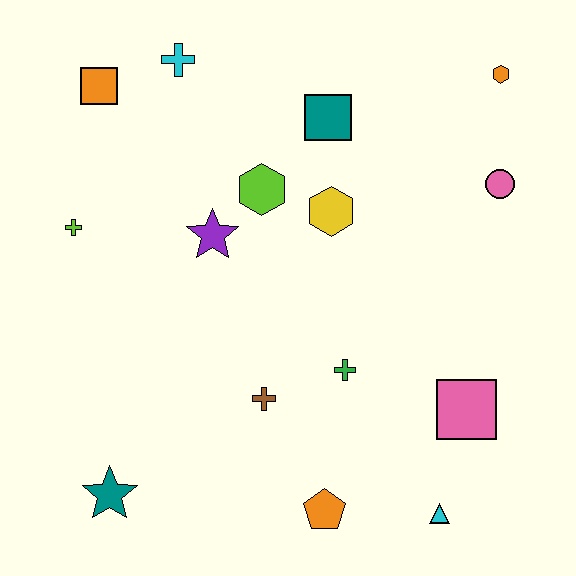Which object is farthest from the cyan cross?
The cyan triangle is farthest from the cyan cross.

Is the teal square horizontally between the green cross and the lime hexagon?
Yes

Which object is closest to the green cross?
The brown cross is closest to the green cross.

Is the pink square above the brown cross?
No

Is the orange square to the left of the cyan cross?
Yes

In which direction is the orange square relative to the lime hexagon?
The orange square is to the left of the lime hexagon.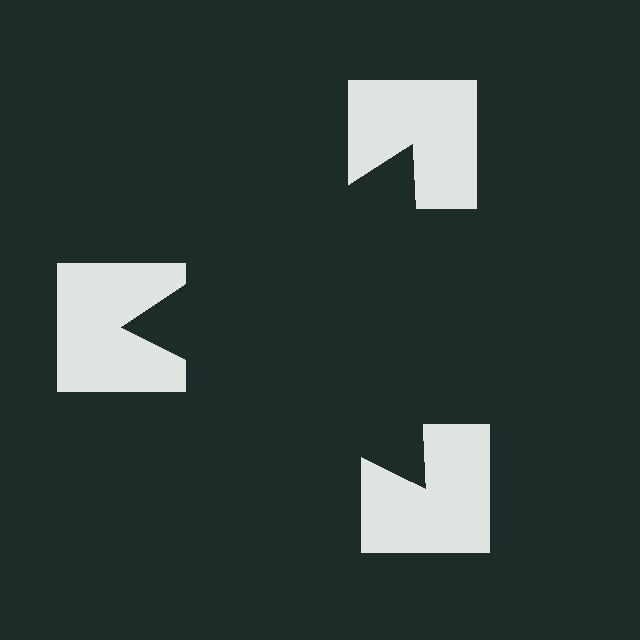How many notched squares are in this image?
There are 3 — one at each vertex of the illusory triangle.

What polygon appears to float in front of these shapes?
An illusory triangle — its edges are inferred from the aligned wedge cuts in the notched squares, not physically drawn.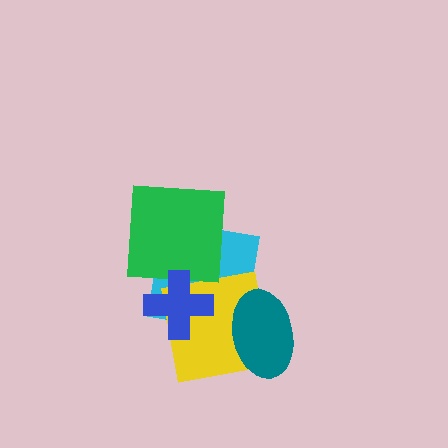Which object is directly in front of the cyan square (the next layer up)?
The yellow square is directly in front of the cyan square.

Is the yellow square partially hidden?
Yes, it is partially covered by another shape.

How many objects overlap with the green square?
2 objects overlap with the green square.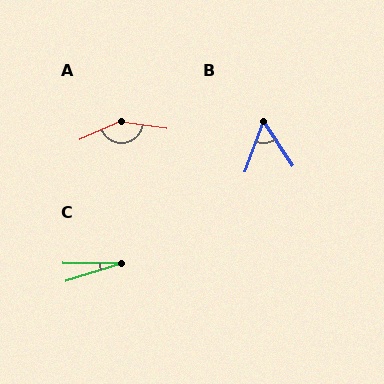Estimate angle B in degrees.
Approximately 54 degrees.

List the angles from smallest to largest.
C (18°), B (54°), A (148°).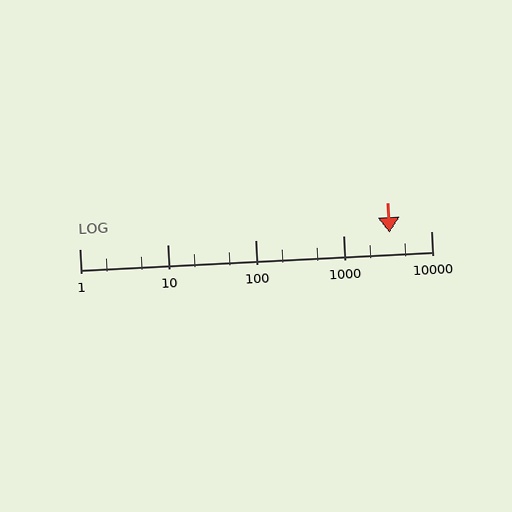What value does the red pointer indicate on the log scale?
The pointer indicates approximately 3400.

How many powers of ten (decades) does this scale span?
The scale spans 4 decades, from 1 to 10000.